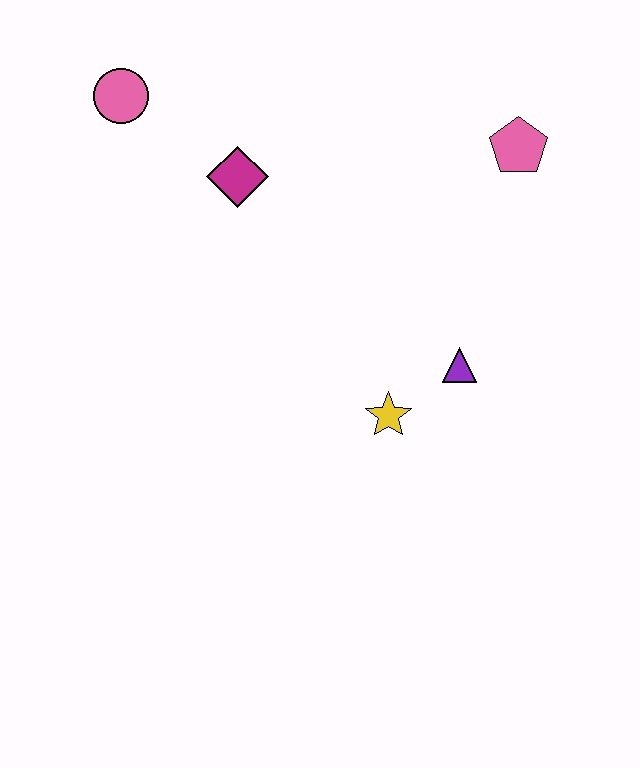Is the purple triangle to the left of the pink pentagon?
Yes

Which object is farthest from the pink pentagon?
The pink circle is farthest from the pink pentagon.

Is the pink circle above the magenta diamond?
Yes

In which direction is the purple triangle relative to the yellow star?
The purple triangle is to the right of the yellow star.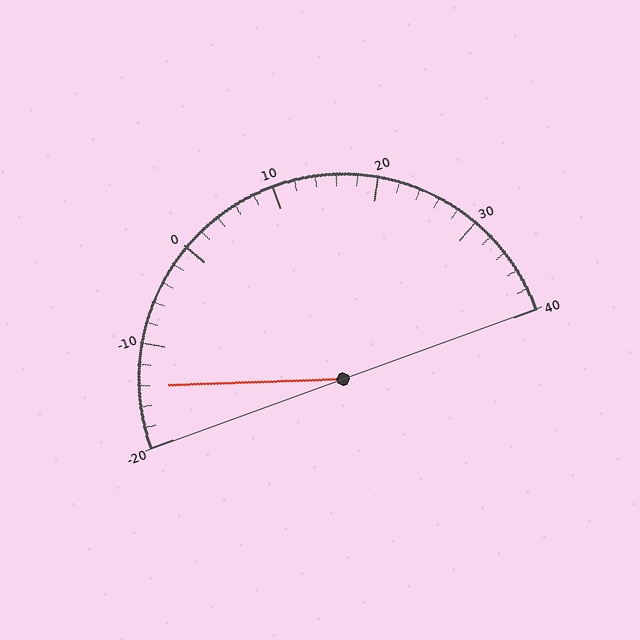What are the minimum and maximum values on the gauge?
The gauge ranges from -20 to 40.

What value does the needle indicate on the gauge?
The needle indicates approximately -14.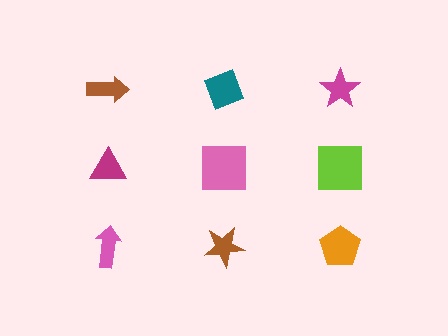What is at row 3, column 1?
A pink arrow.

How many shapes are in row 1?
3 shapes.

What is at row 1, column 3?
A magenta star.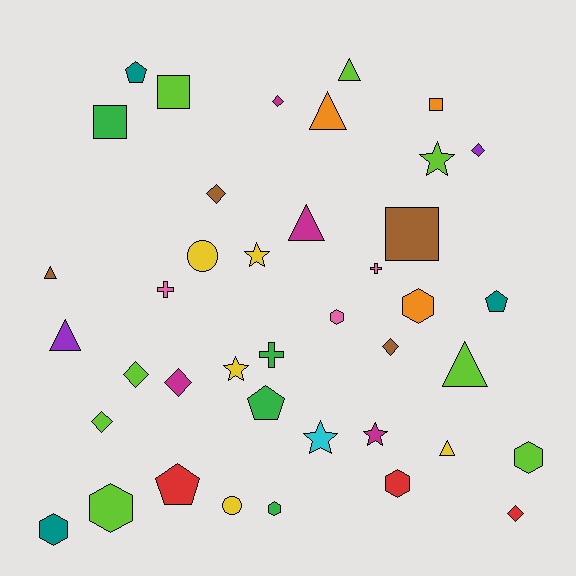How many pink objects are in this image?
There are 3 pink objects.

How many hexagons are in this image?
There are 7 hexagons.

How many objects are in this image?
There are 40 objects.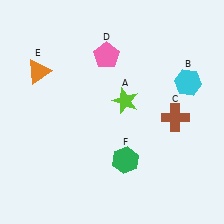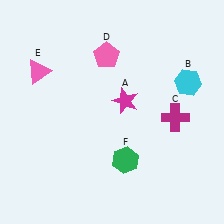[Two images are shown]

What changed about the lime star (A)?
In Image 1, A is lime. In Image 2, it changed to magenta.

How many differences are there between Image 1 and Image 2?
There are 3 differences between the two images.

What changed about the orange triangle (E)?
In Image 1, E is orange. In Image 2, it changed to pink.